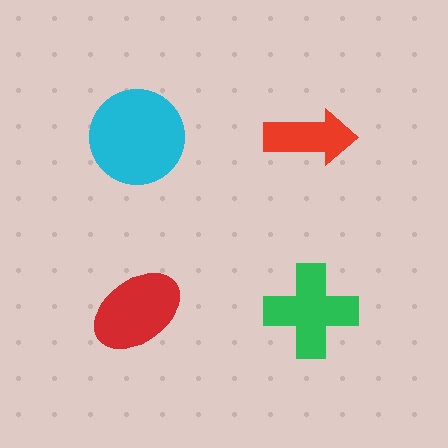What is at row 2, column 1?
A red ellipse.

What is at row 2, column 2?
A green cross.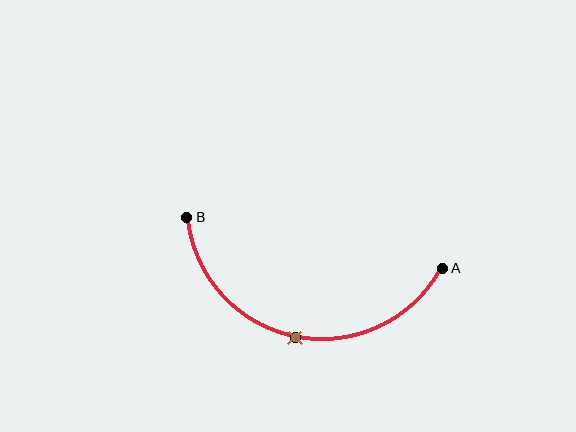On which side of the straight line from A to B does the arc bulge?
The arc bulges below the straight line connecting A and B.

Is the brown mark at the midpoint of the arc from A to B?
Yes. The brown mark lies on the arc at equal arc-length from both A and B — it is the arc midpoint.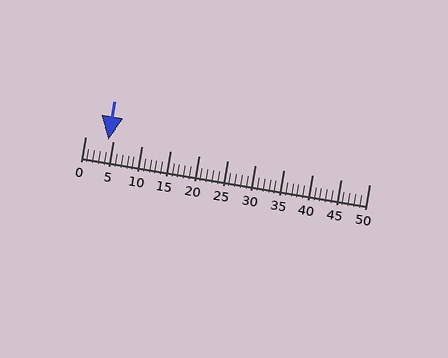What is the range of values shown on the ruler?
The ruler shows values from 0 to 50.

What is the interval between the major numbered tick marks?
The major tick marks are spaced 5 units apart.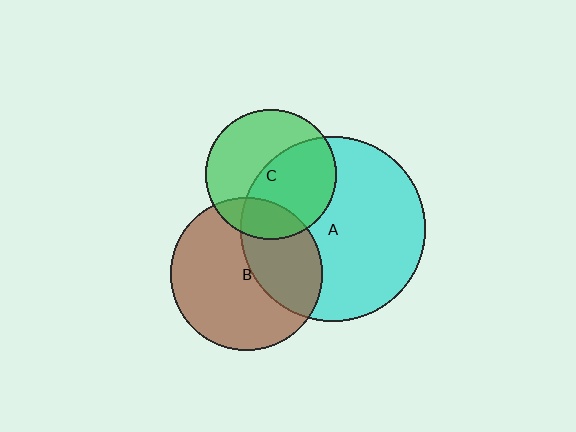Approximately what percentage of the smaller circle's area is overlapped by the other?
Approximately 50%.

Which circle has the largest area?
Circle A (cyan).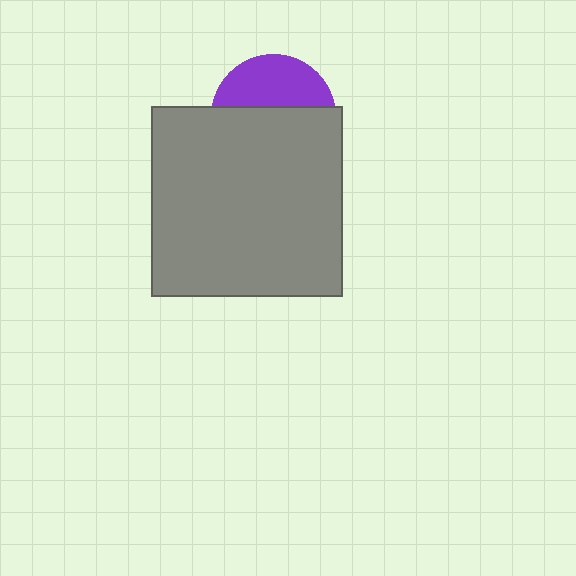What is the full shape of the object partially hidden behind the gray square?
The partially hidden object is a purple circle.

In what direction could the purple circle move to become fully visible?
The purple circle could move up. That would shift it out from behind the gray square entirely.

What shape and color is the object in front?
The object in front is a gray square.